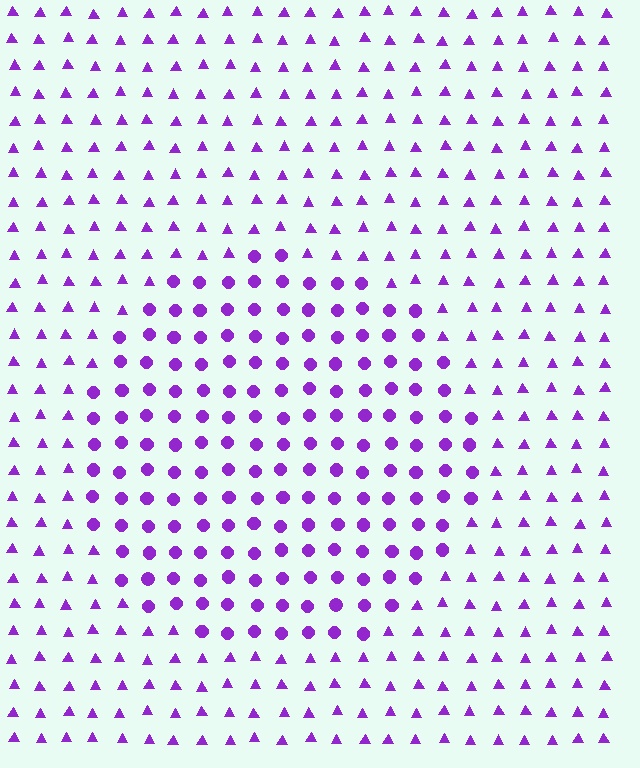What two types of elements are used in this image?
The image uses circles inside the circle region and triangles outside it.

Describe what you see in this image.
The image is filled with small purple elements arranged in a uniform grid. A circle-shaped region contains circles, while the surrounding area contains triangles. The boundary is defined purely by the change in element shape.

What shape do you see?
I see a circle.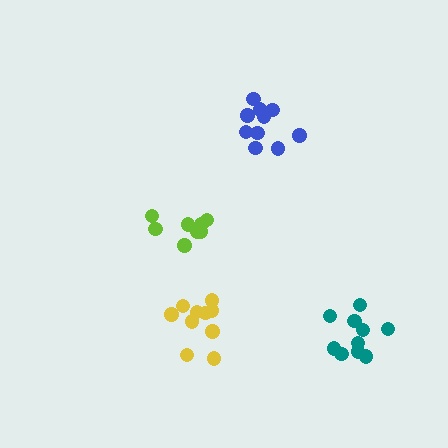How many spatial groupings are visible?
There are 4 spatial groupings.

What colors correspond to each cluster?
The clusters are colored: teal, yellow, lime, blue.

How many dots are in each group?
Group 1: 10 dots, Group 2: 10 dots, Group 3: 8 dots, Group 4: 10 dots (38 total).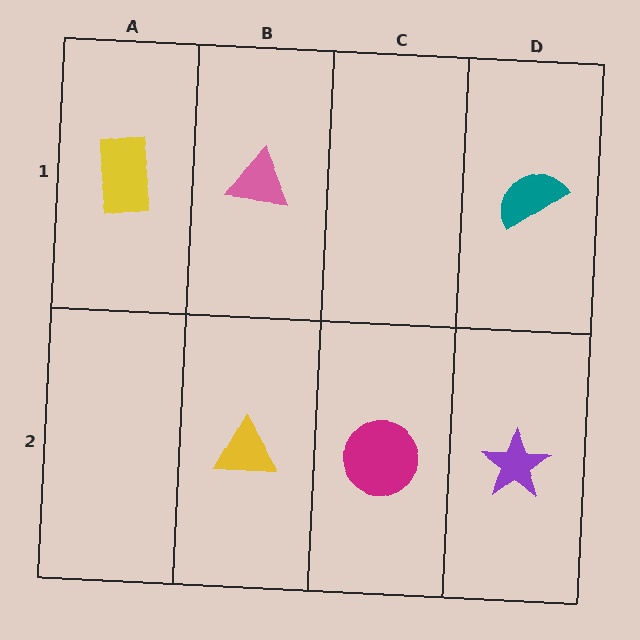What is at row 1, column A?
A yellow rectangle.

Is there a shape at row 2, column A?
No, that cell is empty.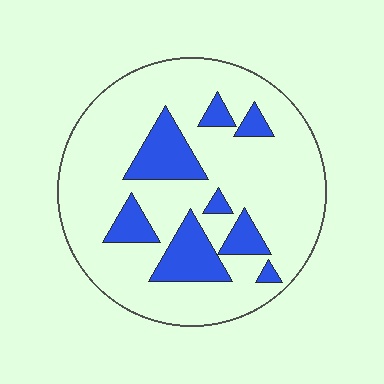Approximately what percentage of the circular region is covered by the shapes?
Approximately 20%.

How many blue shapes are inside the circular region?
8.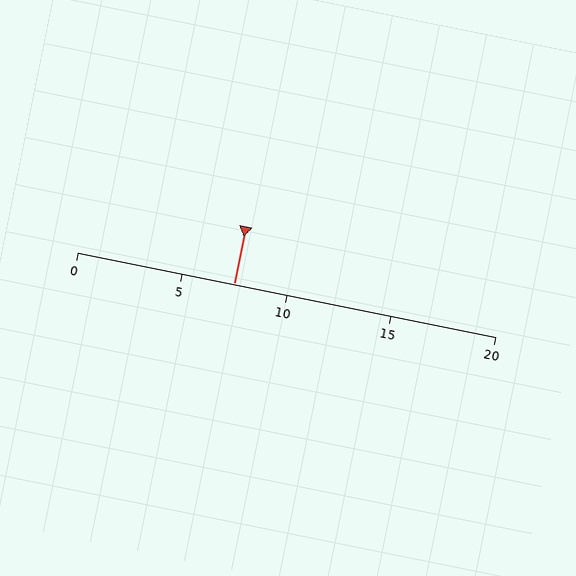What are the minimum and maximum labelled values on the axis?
The axis runs from 0 to 20.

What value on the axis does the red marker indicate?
The marker indicates approximately 7.5.